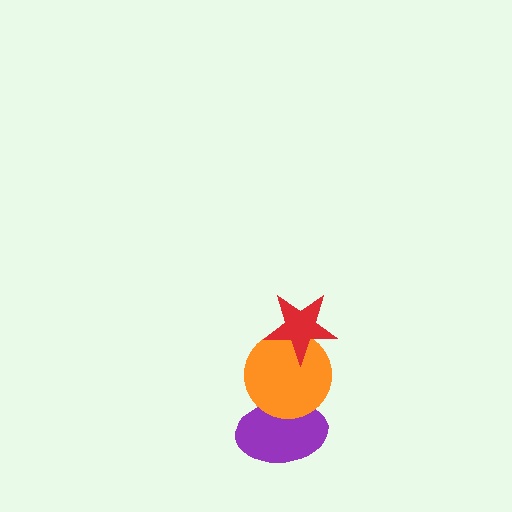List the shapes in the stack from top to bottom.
From top to bottom: the red star, the orange circle, the purple ellipse.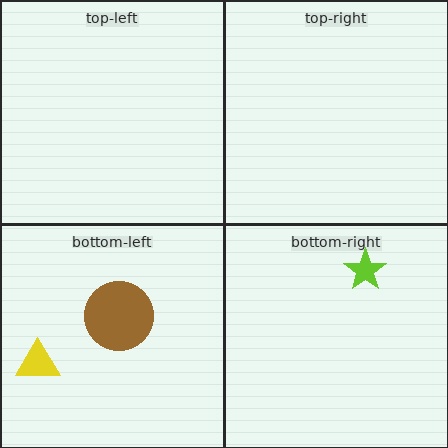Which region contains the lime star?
The bottom-right region.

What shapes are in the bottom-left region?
The brown circle, the yellow triangle.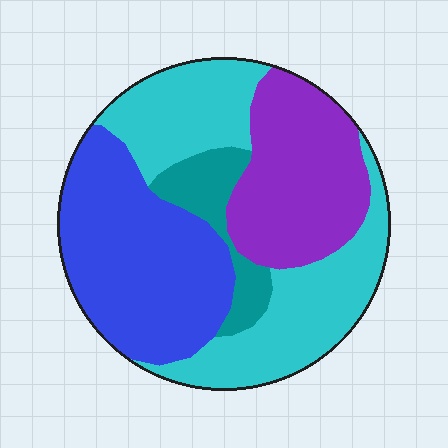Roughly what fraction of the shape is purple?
Purple takes up less than a quarter of the shape.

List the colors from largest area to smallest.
From largest to smallest: cyan, blue, purple, teal.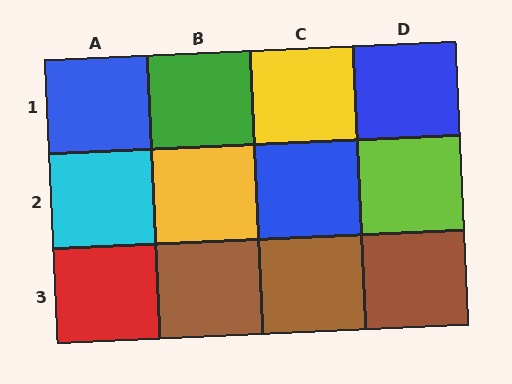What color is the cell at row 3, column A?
Red.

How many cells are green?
1 cell is green.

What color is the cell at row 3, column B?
Brown.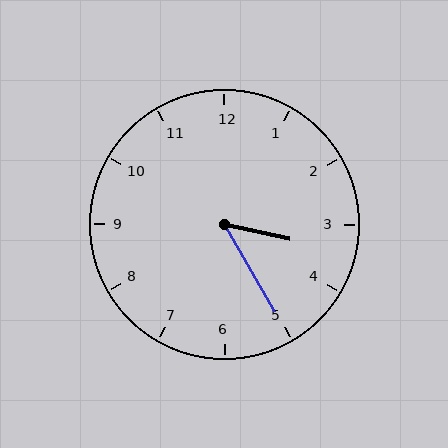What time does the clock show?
3:25.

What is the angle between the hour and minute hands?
Approximately 48 degrees.